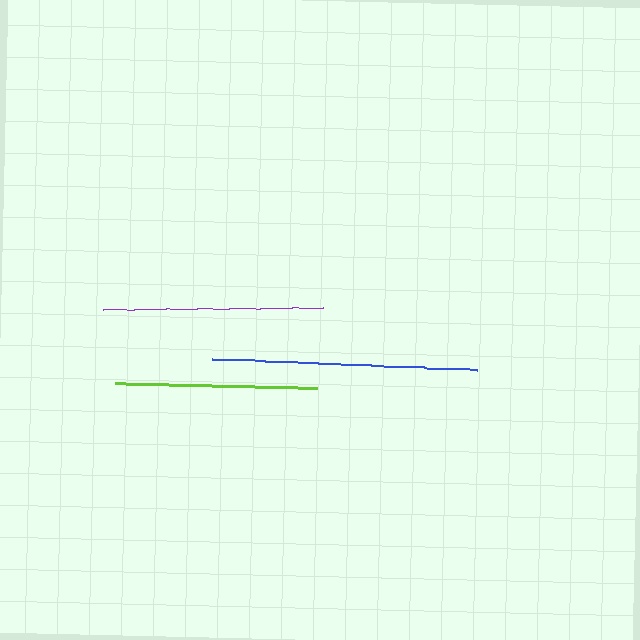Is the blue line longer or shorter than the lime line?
The blue line is longer than the lime line.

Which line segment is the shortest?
The lime line is the shortest at approximately 202 pixels.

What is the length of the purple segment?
The purple segment is approximately 221 pixels long.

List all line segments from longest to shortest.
From longest to shortest: blue, purple, lime.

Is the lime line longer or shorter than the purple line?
The purple line is longer than the lime line.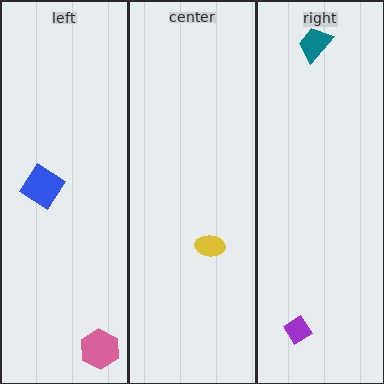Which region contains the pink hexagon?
The left region.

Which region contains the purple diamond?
The right region.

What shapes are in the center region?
The yellow ellipse.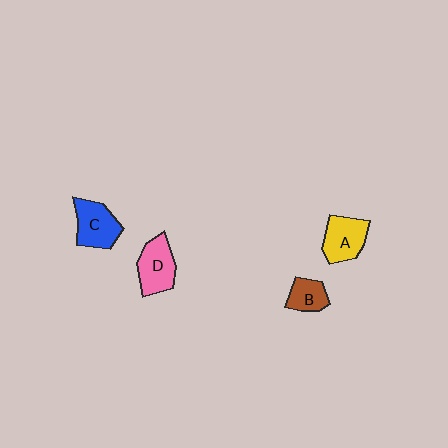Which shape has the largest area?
Shape D (pink).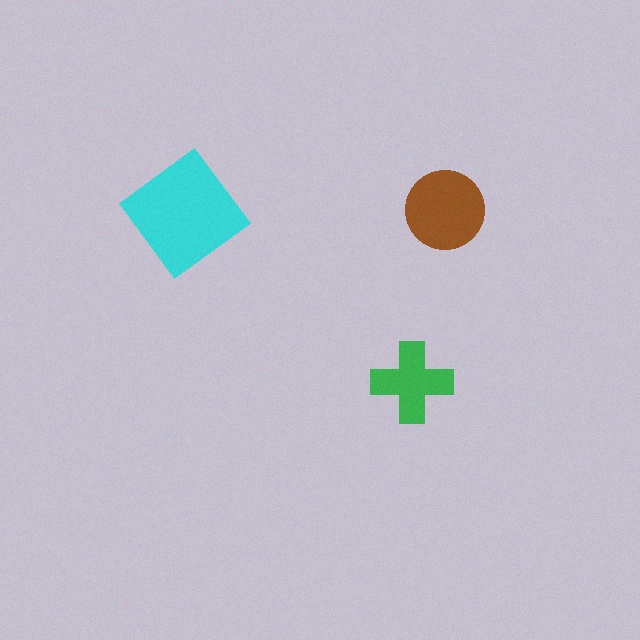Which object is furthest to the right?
The brown circle is rightmost.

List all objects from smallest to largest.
The green cross, the brown circle, the cyan diamond.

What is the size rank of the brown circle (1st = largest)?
2nd.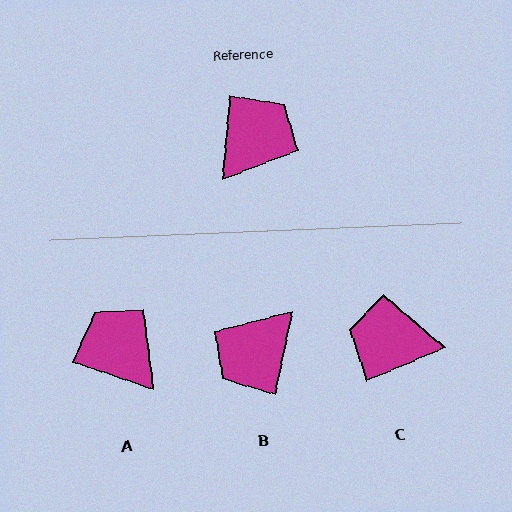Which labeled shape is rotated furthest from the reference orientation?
B, about 174 degrees away.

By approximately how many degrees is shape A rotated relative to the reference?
Approximately 77 degrees counter-clockwise.